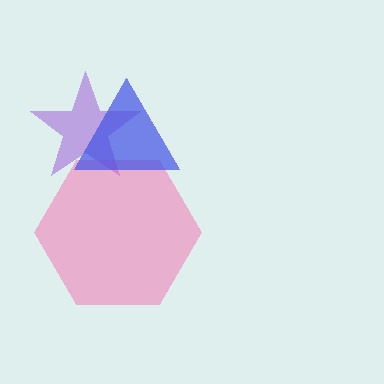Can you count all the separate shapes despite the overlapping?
Yes, there are 3 separate shapes.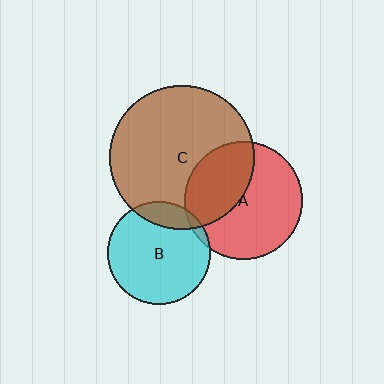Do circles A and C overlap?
Yes.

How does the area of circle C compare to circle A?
Approximately 1.5 times.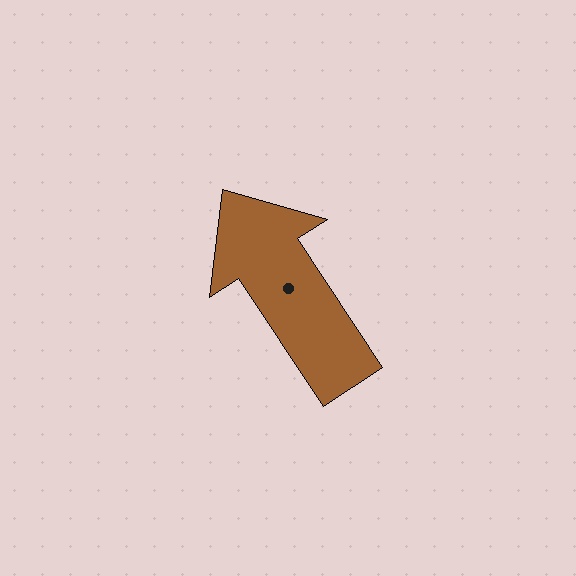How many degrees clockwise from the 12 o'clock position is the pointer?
Approximately 326 degrees.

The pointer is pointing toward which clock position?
Roughly 11 o'clock.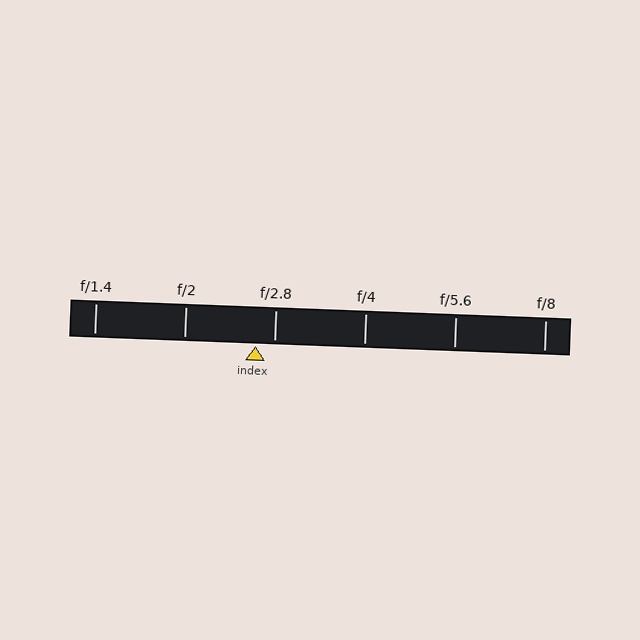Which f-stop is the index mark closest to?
The index mark is closest to f/2.8.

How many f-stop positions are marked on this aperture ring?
There are 6 f-stop positions marked.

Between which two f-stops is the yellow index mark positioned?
The index mark is between f/2 and f/2.8.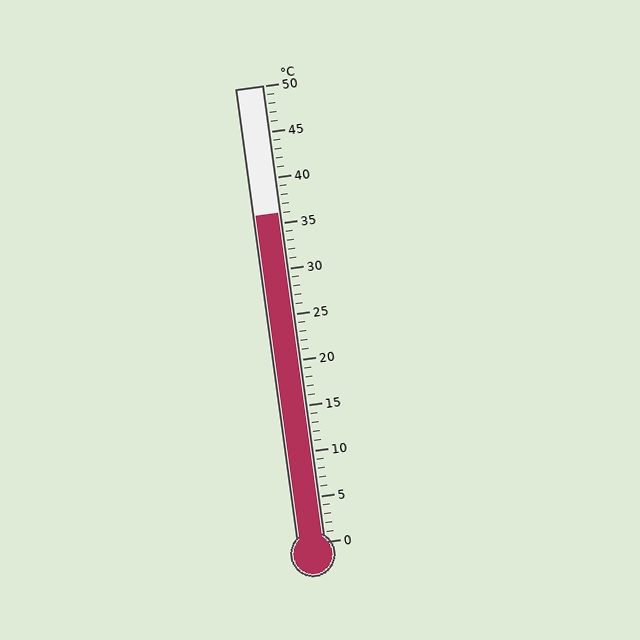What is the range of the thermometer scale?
The thermometer scale ranges from 0°C to 50°C.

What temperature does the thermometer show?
The thermometer shows approximately 36°C.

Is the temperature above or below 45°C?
The temperature is below 45°C.